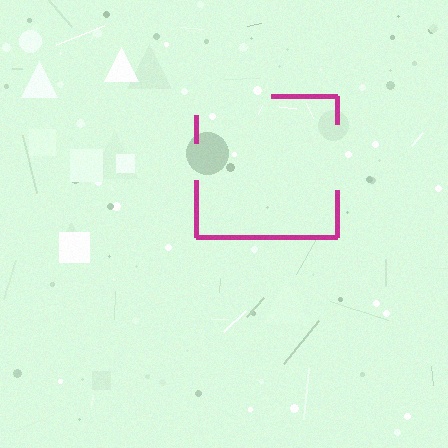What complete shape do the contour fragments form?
The contour fragments form a square.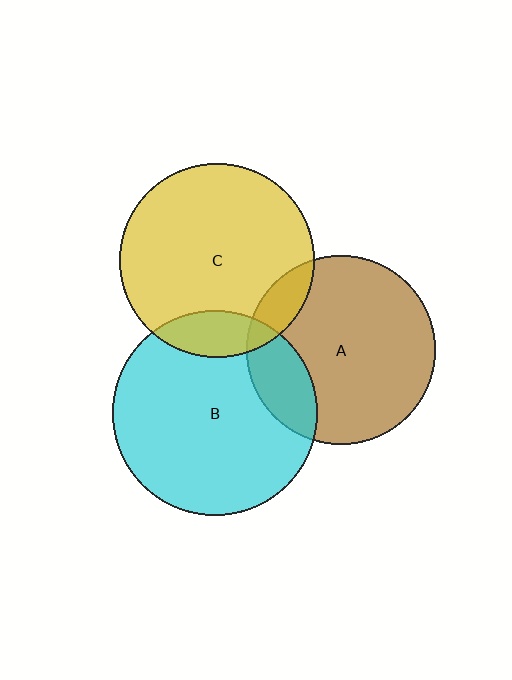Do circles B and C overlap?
Yes.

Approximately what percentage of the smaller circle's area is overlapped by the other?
Approximately 15%.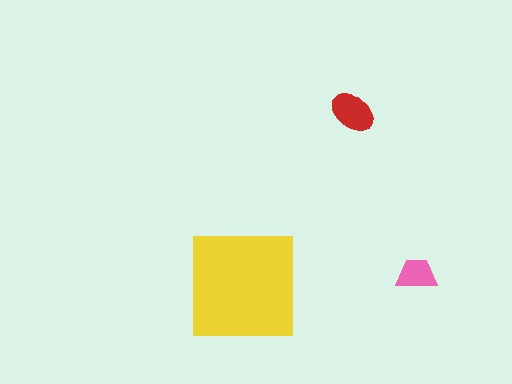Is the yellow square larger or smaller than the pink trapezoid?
Larger.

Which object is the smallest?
The pink trapezoid.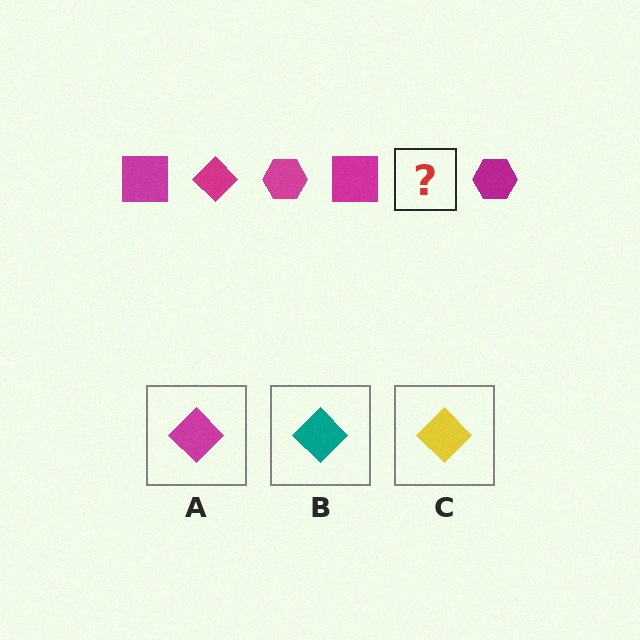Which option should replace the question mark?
Option A.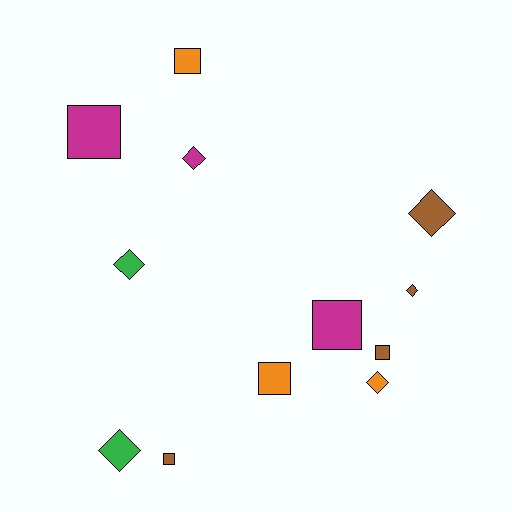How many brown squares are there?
There are 2 brown squares.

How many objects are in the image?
There are 12 objects.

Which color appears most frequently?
Brown, with 4 objects.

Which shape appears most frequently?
Square, with 6 objects.